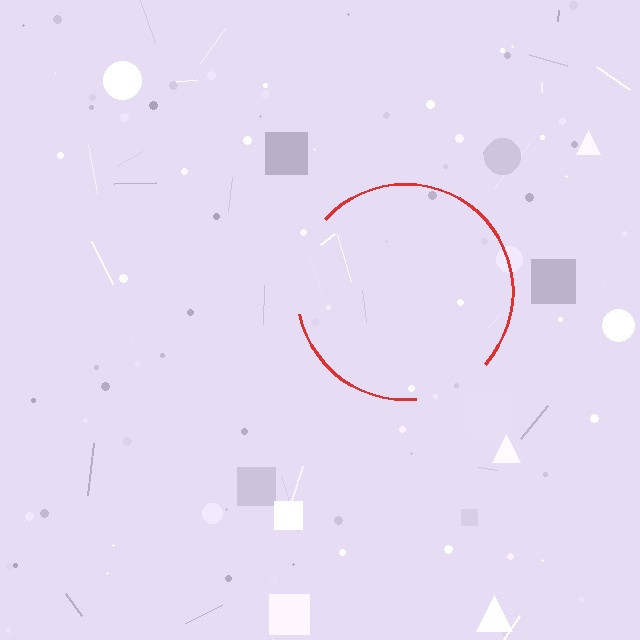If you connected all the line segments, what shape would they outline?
They would outline a circle.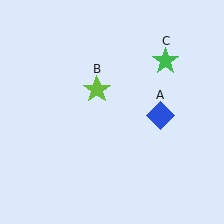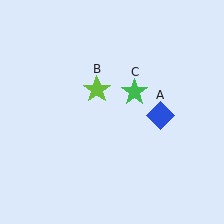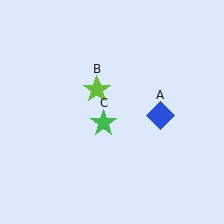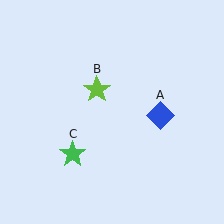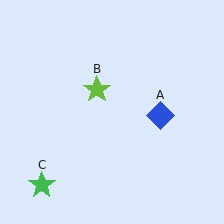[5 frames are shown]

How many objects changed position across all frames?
1 object changed position: green star (object C).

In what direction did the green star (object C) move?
The green star (object C) moved down and to the left.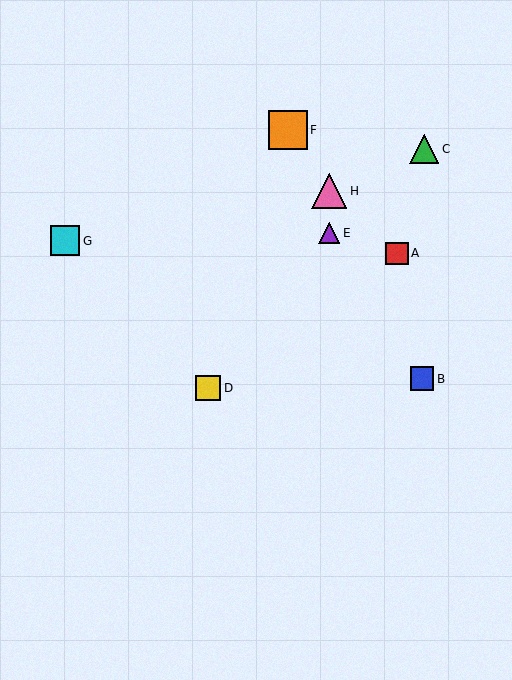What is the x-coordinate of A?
Object A is at x≈397.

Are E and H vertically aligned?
Yes, both are at x≈329.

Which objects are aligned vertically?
Objects E, H are aligned vertically.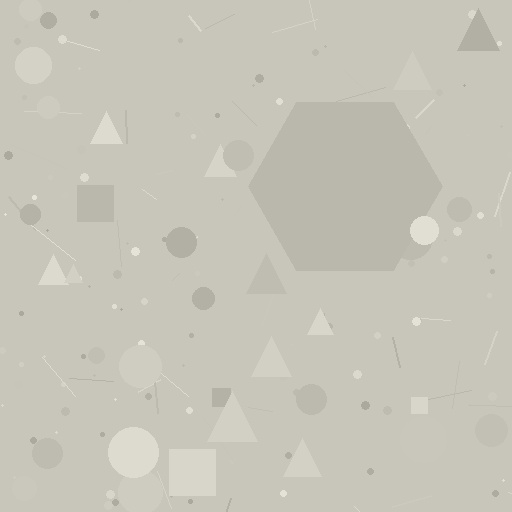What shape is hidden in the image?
A hexagon is hidden in the image.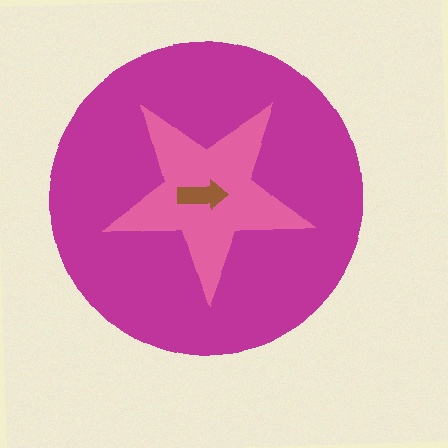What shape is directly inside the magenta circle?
The pink star.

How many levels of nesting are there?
3.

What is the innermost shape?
The brown arrow.